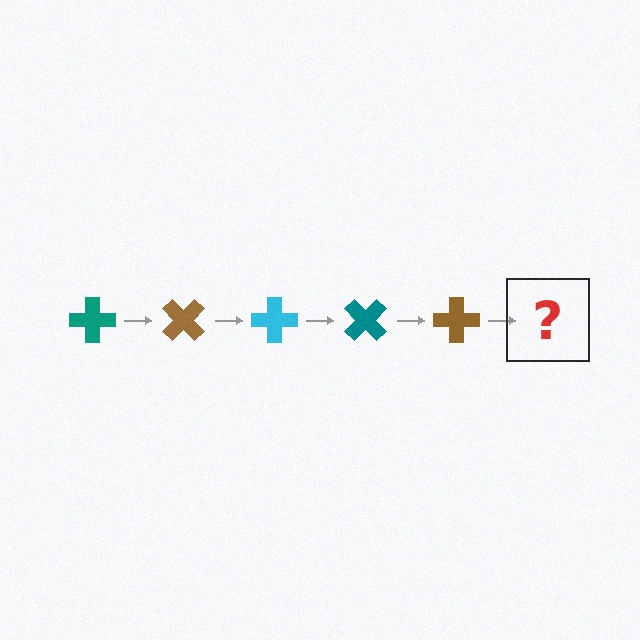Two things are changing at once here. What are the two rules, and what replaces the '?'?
The two rules are that it rotates 45 degrees each step and the color cycles through teal, brown, and cyan. The '?' should be a cyan cross, rotated 225 degrees from the start.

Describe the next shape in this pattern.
It should be a cyan cross, rotated 225 degrees from the start.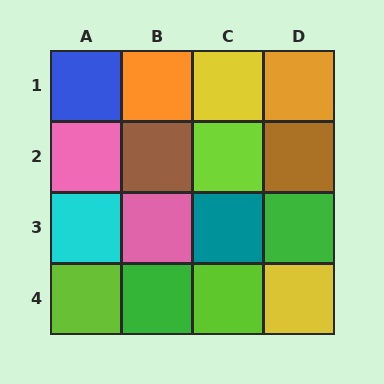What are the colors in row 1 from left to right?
Blue, orange, yellow, orange.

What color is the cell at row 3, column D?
Green.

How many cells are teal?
1 cell is teal.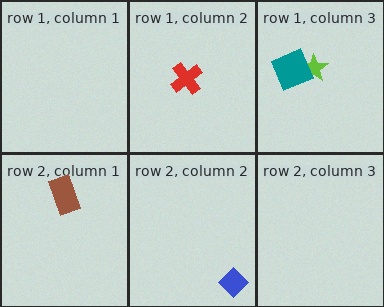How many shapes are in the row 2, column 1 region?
1.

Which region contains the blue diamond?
The row 2, column 2 region.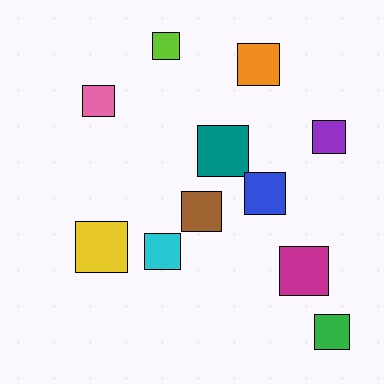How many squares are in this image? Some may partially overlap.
There are 11 squares.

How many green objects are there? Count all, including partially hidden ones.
There is 1 green object.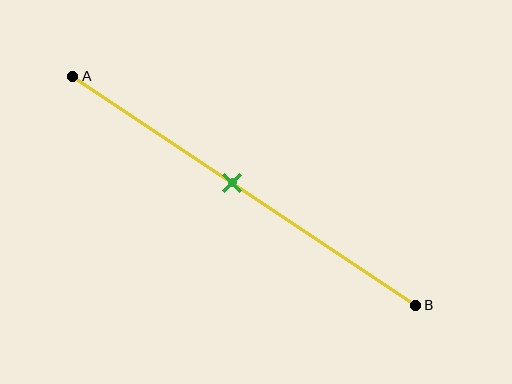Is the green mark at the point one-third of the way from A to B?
No, the mark is at about 45% from A, not at the 33% one-third point.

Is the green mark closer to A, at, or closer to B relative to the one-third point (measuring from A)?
The green mark is closer to point B than the one-third point of segment AB.